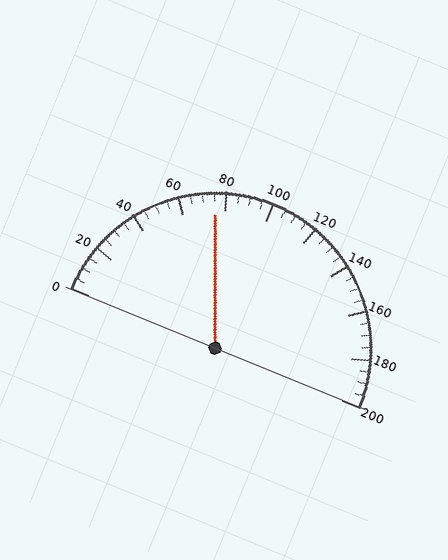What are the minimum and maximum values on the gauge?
The gauge ranges from 0 to 200.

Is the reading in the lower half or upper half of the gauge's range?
The reading is in the lower half of the range (0 to 200).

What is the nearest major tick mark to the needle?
The nearest major tick mark is 80.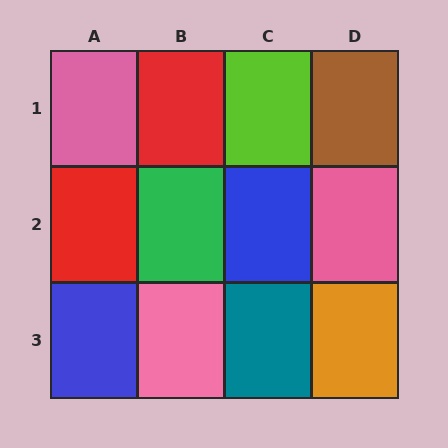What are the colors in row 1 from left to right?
Pink, red, lime, brown.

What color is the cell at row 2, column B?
Green.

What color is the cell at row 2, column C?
Blue.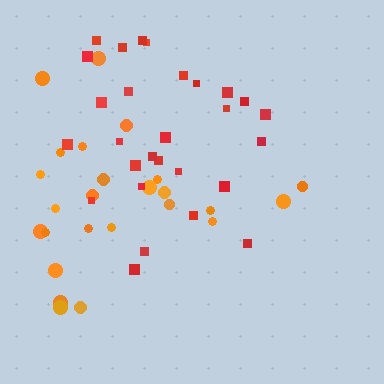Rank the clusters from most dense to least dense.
red, orange.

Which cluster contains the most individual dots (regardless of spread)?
Red (28).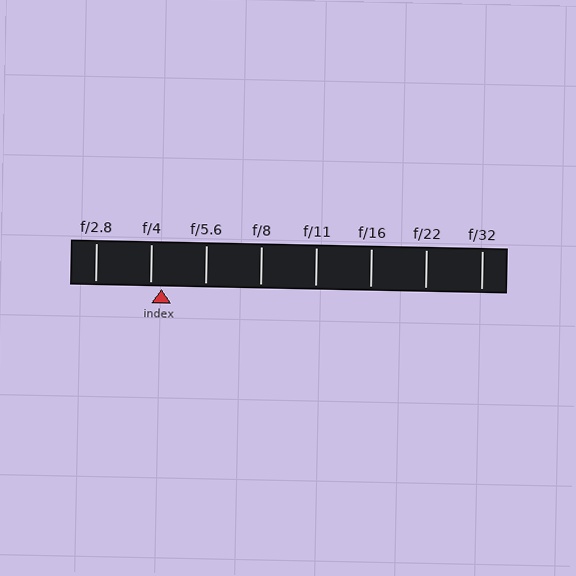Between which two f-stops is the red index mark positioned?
The index mark is between f/4 and f/5.6.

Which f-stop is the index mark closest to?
The index mark is closest to f/4.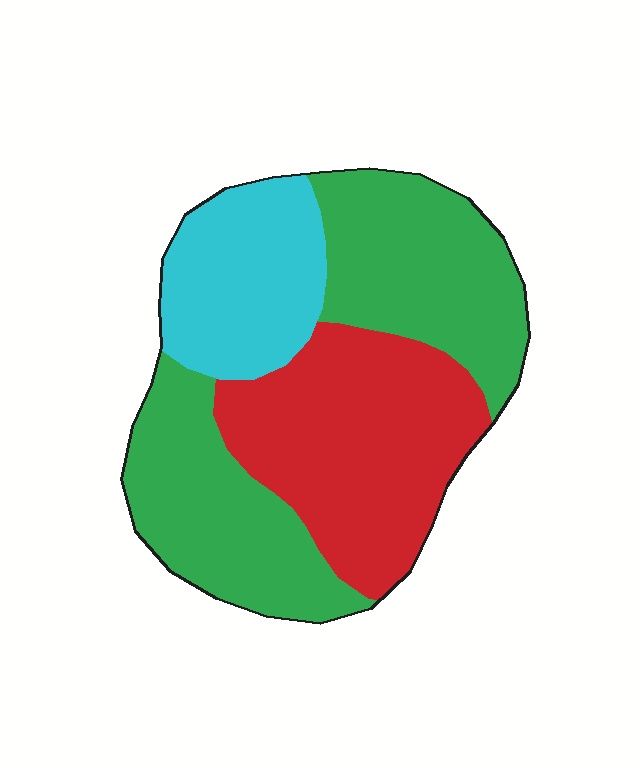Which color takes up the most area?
Green, at roughly 45%.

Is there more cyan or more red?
Red.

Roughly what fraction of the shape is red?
Red takes up about one third (1/3) of the shape.